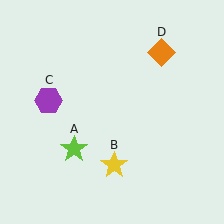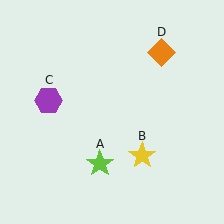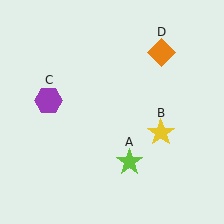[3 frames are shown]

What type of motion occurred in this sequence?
The lime star (object A), yellow star (object B) rotated counterclockwise around the center of the scene.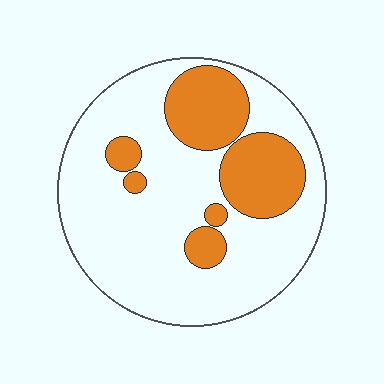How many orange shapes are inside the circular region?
6.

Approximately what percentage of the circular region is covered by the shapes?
Approximately 25%.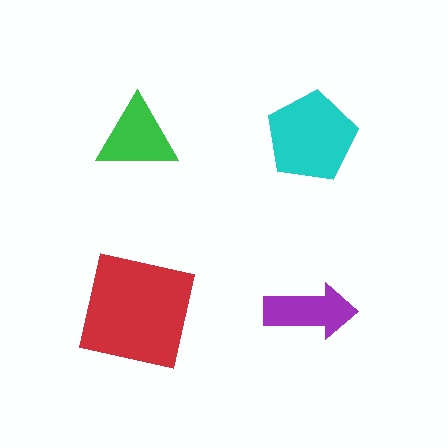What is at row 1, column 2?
A cyan pentagon.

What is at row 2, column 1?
A red square.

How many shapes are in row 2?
2 shapes.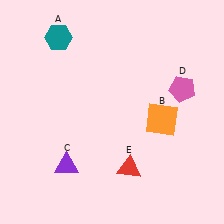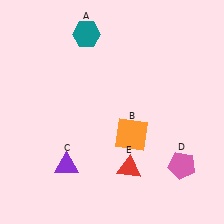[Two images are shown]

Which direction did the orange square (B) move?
The orange square (B) moved left.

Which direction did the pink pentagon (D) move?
The pink pentagon (D) moved down.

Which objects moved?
The objects that moved are: the teal hexagon (A), the orange square (B), the pink pentagon (D).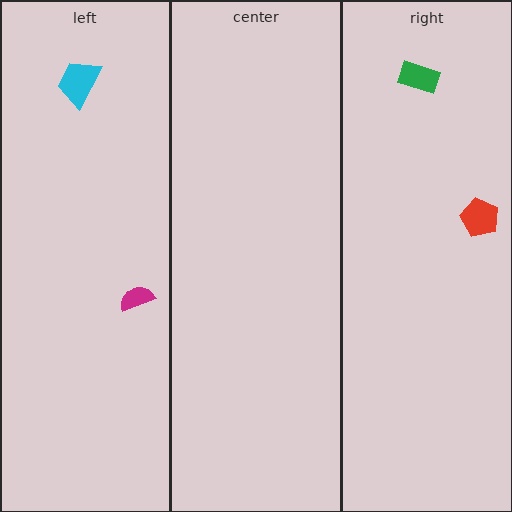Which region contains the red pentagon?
The right region.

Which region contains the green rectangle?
The right region.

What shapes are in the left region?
The cyan trapezoid, the magenta semicircle.